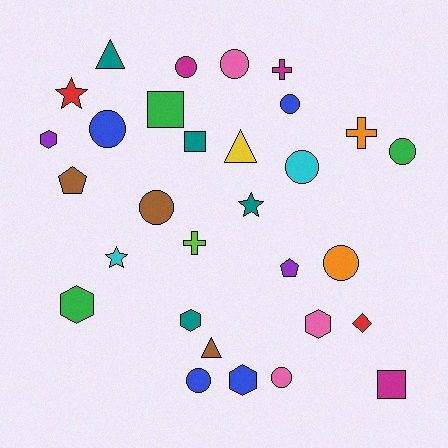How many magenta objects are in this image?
There are 3 magenta objects.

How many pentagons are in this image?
There are 2 pentagons.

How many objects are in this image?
There are 30 objects.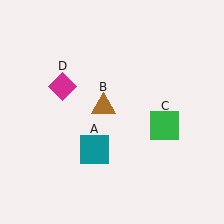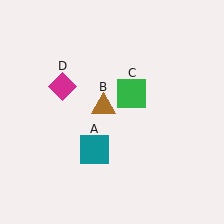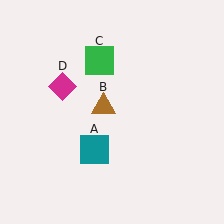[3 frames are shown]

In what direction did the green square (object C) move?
The green square (object C) moved up and to the left.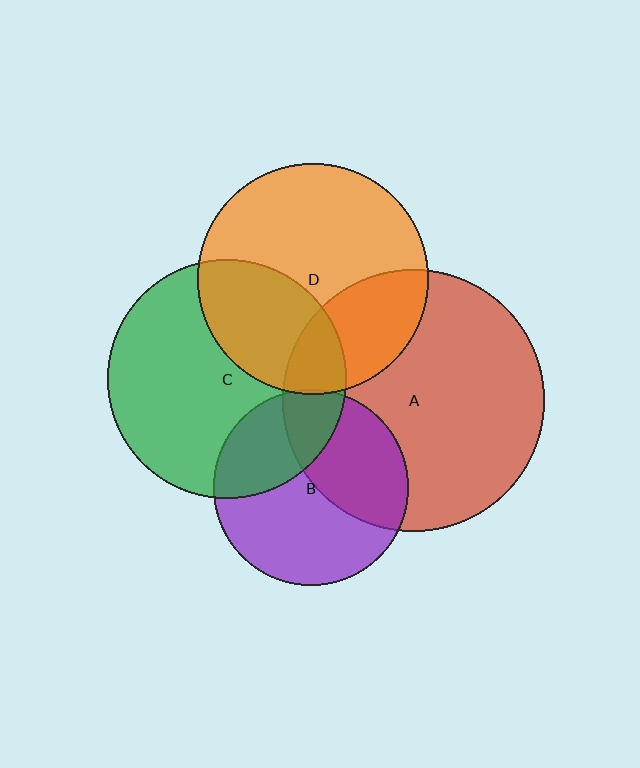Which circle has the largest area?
Circle A (red).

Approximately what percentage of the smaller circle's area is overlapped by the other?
Approximately 5%.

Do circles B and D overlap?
Yes.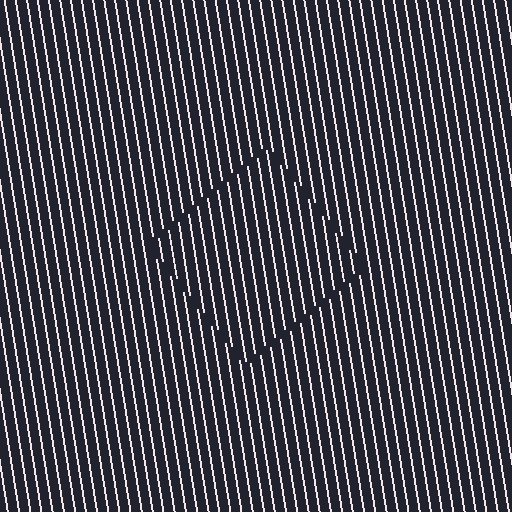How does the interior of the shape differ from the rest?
The interior of the shape contains the same grating, shifted by half a period — the contour is defined by the phase discontinuity where line-ends from the inner and outer gratings abut.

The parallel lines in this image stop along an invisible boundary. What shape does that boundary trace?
An illusory square. The interior of the shape contains the same grating, shifted by half a period — the contour is defined by the phase discontinuity where line-ends from the inner and outer gratings abut.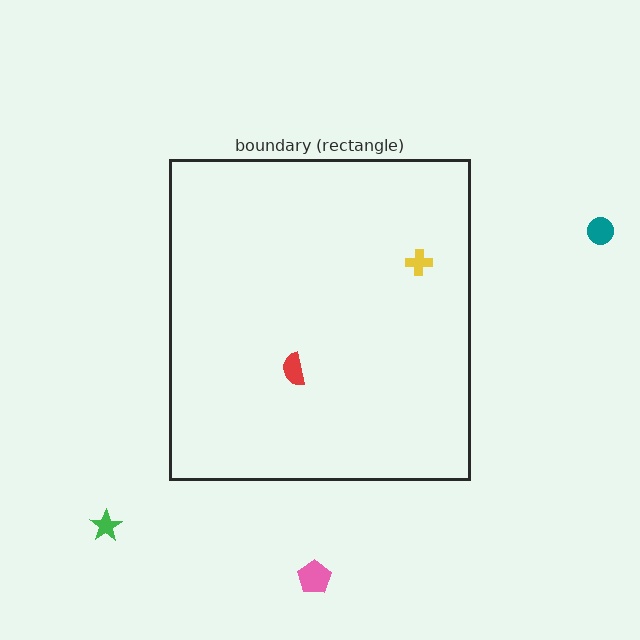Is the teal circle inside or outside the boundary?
Outside.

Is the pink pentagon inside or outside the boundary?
Outside.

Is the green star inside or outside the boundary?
Outside.